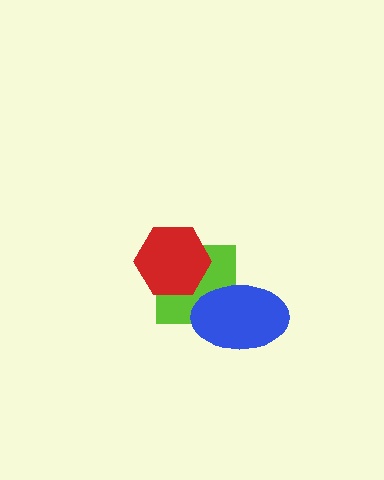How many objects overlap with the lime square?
2 objects overlap with the lime square.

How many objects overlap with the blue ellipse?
1 object overlaps with the blue ellipse.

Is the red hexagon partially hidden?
No, no other shape covers it.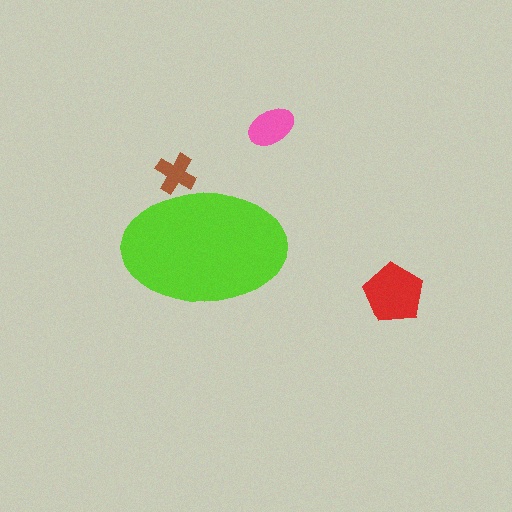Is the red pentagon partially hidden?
No, the red pentagon is fully visible.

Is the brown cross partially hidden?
Yes, the brown cross is partially hidden behind the lime ellipse.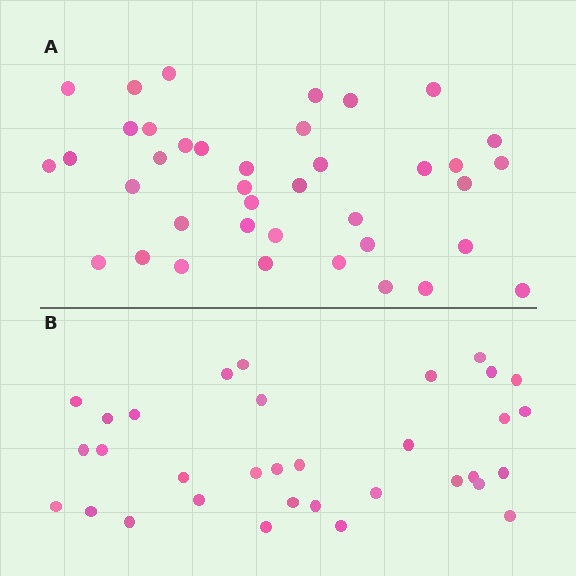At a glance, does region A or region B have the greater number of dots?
Region A (the top region) has more dots.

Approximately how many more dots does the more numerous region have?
Region A has about 6 more dots than region B.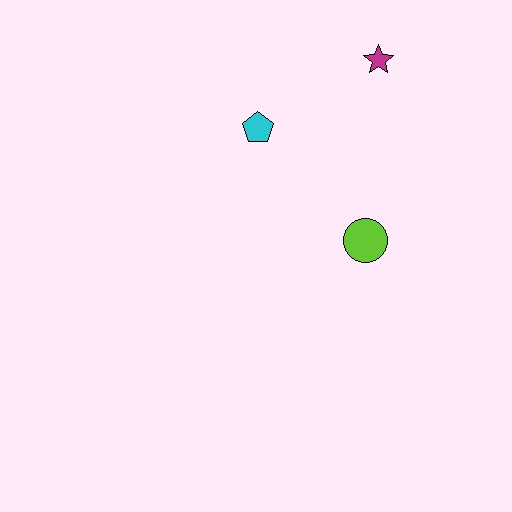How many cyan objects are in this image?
There is 1 cyan object.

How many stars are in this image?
There is 1 star.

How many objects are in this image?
There are 3 objects.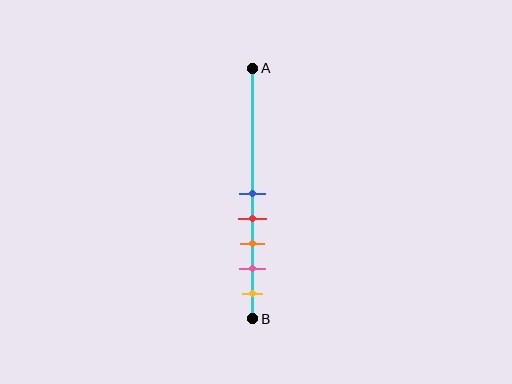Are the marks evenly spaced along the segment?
Yes, the marks are approximately evenly spaced.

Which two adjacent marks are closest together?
The blue and red marks are the closest adjacent pair.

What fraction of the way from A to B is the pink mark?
The pink mark is approximately 80% (0.8) of the way from A to B.